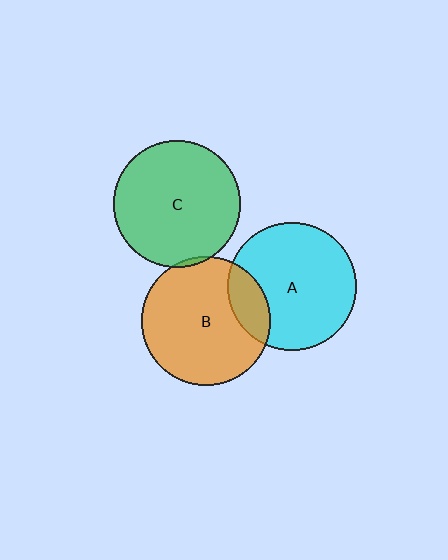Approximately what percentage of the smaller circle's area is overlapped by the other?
Approximately 5%.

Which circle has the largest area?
Circle A (cyan).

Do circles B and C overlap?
Yes.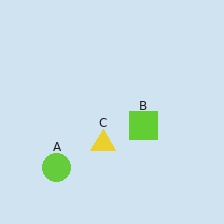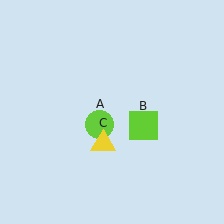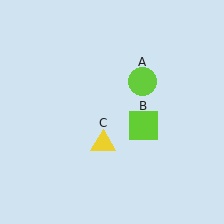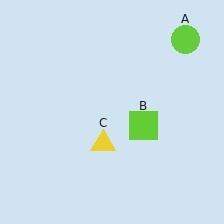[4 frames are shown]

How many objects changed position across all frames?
1 object changed position: lime circle (object A).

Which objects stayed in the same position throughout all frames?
Lime square (object B) and yellow triangle (object C) remained stationary.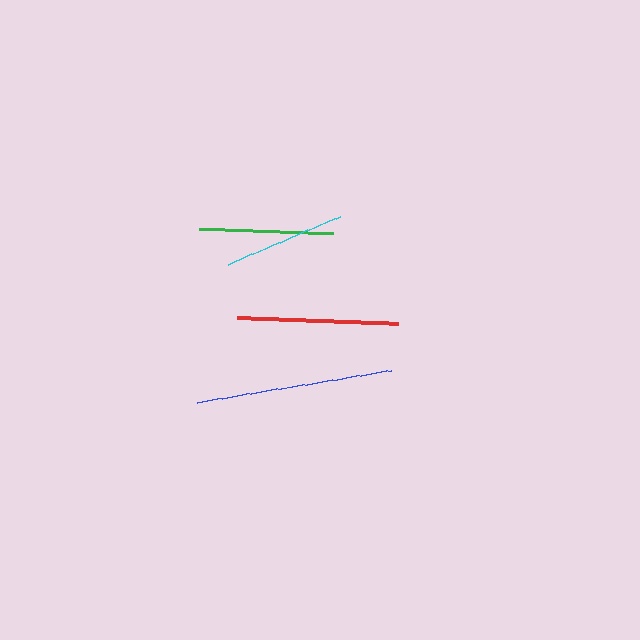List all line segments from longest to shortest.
From longest to shortest: blue, red, green, cyan.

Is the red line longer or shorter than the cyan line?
The red line is longer than the cyan line.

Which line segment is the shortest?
The cyan line is the shortest at approximately 122 pixels.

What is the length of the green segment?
The green segment is approximately 134 pixels long.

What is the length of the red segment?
The red segment is approximately 161 pixels long.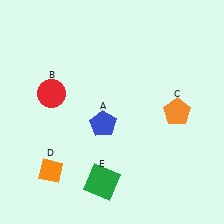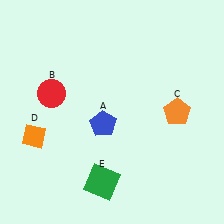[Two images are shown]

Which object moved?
The orange diamond (D) moved up.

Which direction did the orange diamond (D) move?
The orange diamond (D) moved up.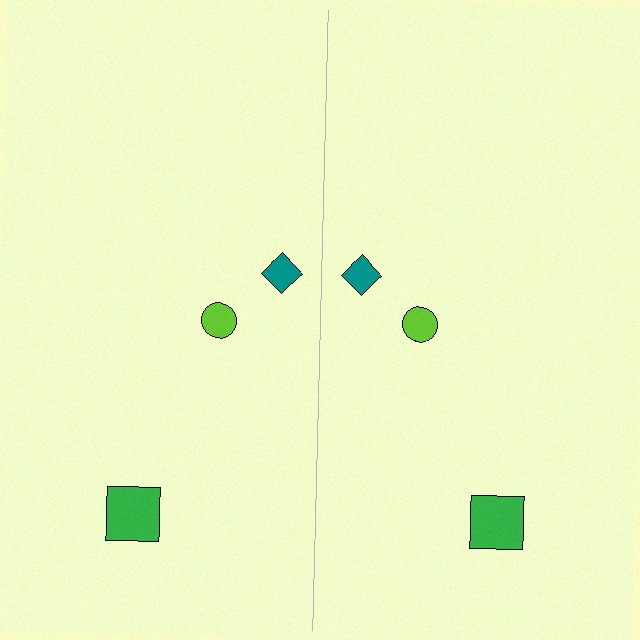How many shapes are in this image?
There are 6 shapes in this image.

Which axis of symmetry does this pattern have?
The pattern has a vertical axis of symmetry running through the center of the image.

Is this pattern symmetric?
Yes, this pattern has bilateral (reflection) symmetry.